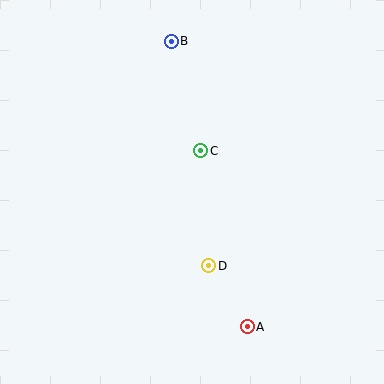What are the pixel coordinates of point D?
Point D is at (209, 266).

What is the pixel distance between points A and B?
The distance between A and B is 295 pixels.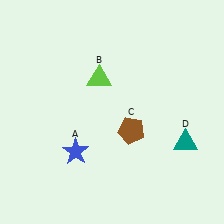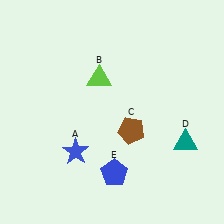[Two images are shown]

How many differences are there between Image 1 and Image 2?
There is 1 difference between the two images.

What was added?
A blue pentagon (E) was added in Image 2.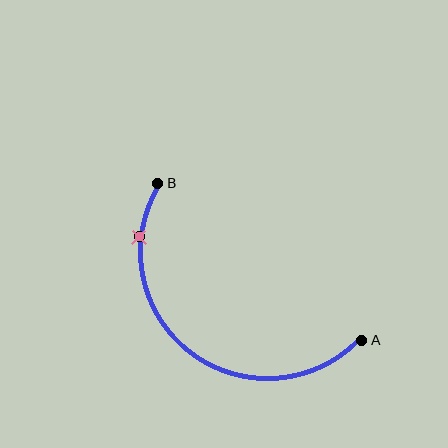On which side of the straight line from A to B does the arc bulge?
The arc bulges below and to the left of the straight line connecting A and B.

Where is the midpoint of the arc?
The arc midpoint is the point on the curve farthest from the straight line joining A and B. It sits below and to the left of that line.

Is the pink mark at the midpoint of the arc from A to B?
No. The pink mark lies on the arc but is closer to endpoint B. The arc midpoint would be at the point on the curve equidistant along the arc from both A and B.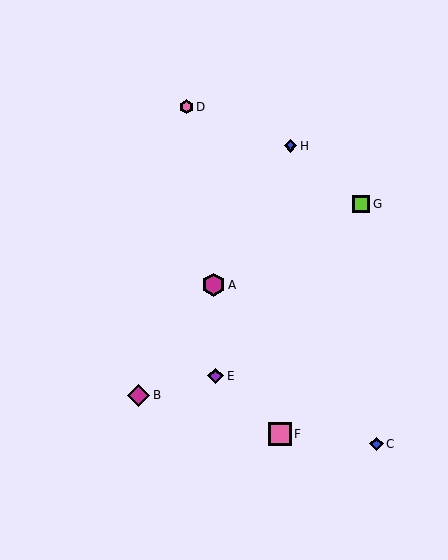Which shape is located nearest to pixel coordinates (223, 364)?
The purple diamond (labeled E) at (216, 376) is nearest to that location.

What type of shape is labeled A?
Shape A is a magenta hexagon.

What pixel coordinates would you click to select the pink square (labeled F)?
Click at (280, 434) to select the pink square F.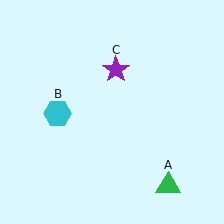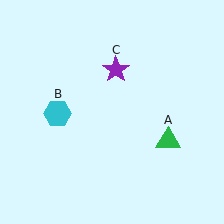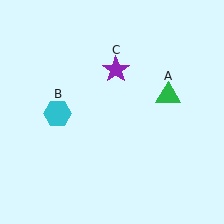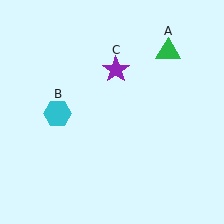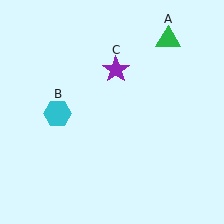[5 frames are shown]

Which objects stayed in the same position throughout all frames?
Cyan hexagon (object B) and purple star (object C) remained stationary.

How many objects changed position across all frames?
1 object changed position: green triangle (object A).